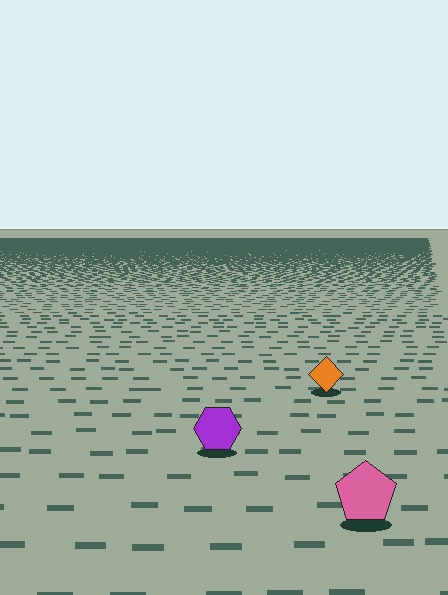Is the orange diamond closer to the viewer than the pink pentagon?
No. The pink pentagon is closer — you can tell from the texture gradient: the ground texture is coarser near it.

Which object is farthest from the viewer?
The orange diamond is farthest from the viewer. It appears smaller and the ground texture around it is denser.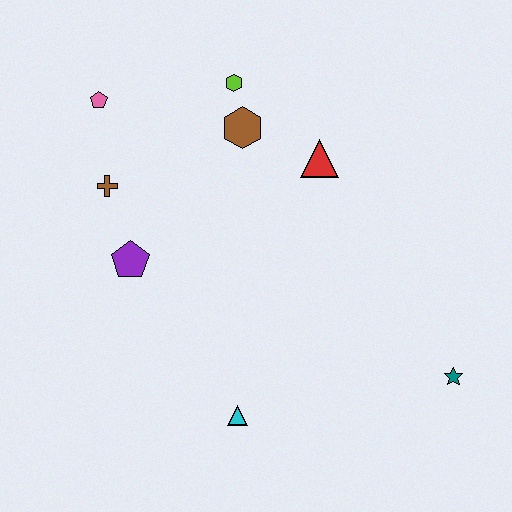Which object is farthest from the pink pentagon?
The teal star is farthest from the pink pentagon.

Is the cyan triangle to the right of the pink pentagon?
Yes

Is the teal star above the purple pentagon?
No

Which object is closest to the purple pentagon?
The brown cross is closest to the purple pentagon.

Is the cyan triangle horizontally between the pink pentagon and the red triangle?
Yes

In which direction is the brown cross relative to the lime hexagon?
The brown cross is to the left of the lime hexagon.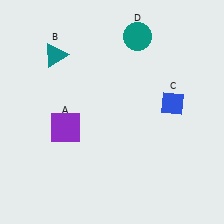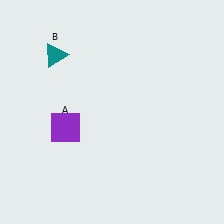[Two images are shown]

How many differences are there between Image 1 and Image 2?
There are 2 differences between the two images.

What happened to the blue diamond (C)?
The blue diamond (C) was removed in Image 2. It was in the top-right area of Image 1.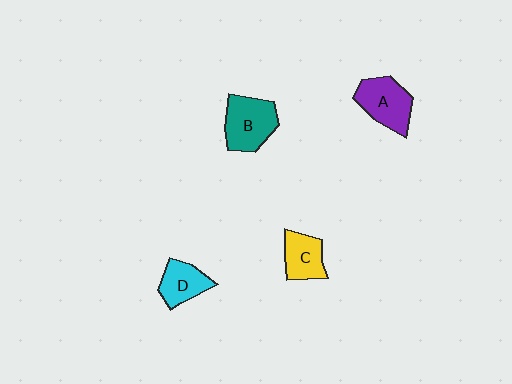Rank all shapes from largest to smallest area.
From largest to smallest: B (teal), A (purple), D (cyan), C (yellow).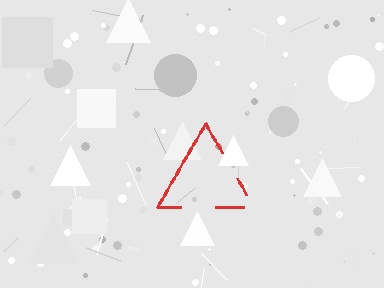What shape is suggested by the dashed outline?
The dashed outline suggests a triangle.